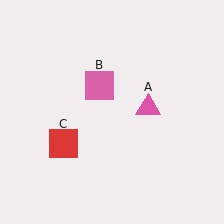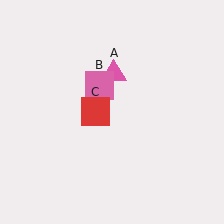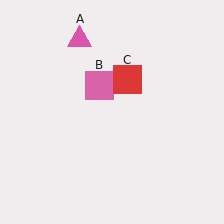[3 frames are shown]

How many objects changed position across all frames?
2 objects changed position: pink triangle (object A), red square (object C).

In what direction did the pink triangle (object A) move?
The pink triangle (object A) moved up and to the left.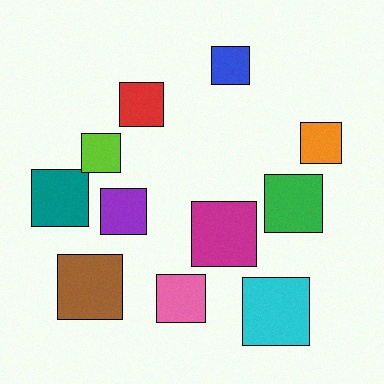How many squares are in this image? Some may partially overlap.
There are 11 squares.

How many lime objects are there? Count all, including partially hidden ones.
There is 1 lime object.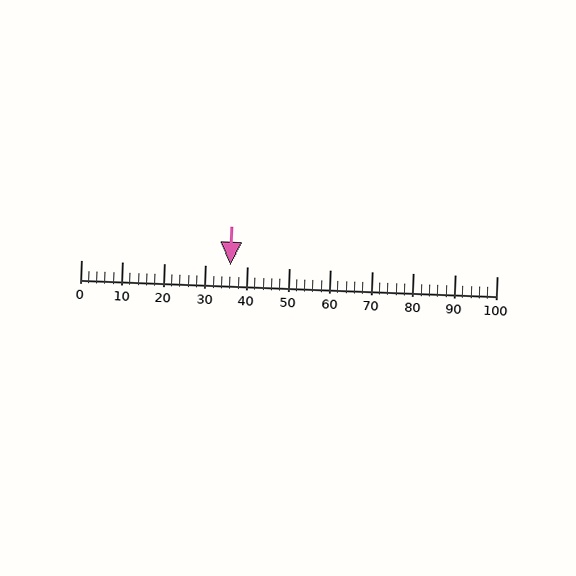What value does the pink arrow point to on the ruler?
The pink arrow points to approximately 36.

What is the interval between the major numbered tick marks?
The major tick marks are spaced 10 units apart.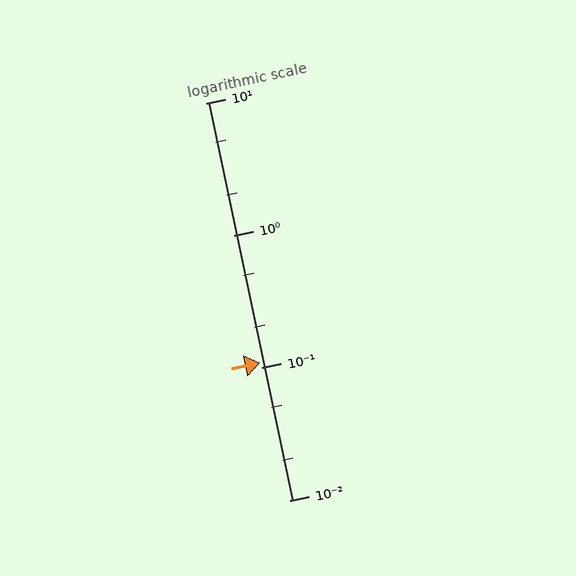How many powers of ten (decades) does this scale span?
The scale spans 3 decades, from 0.01 to 10.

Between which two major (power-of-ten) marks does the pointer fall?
The pointer is between 0.1 and 1.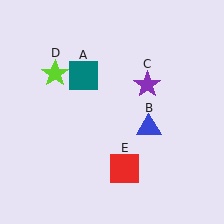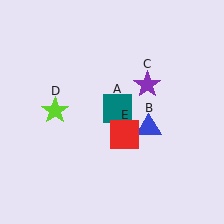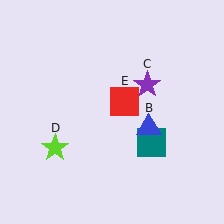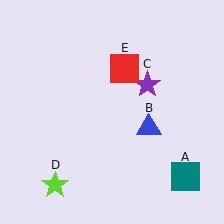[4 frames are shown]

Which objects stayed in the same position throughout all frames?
Blue triangle (object B) and purple star (object C) remained stationary.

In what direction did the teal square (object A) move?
The teal square (object A) moved down and to the right.